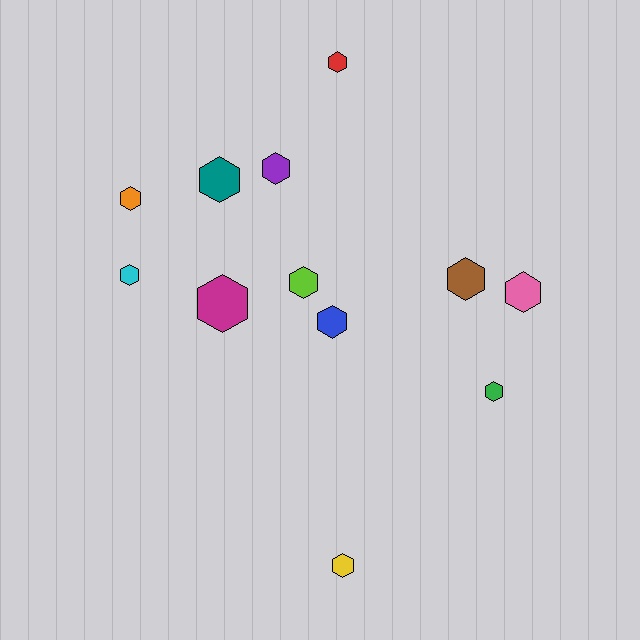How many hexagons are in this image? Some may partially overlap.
There are 12 hexagons.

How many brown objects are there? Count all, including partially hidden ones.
There is 1 brown object.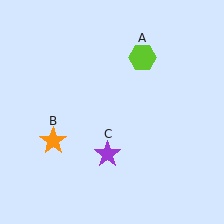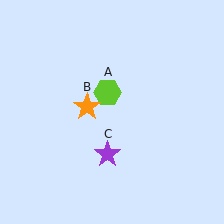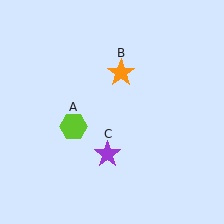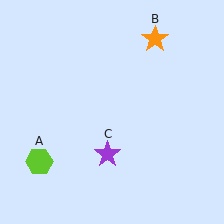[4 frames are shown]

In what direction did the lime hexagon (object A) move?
The lime hexagon (object A) moved down and to the left.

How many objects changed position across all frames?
2 objects changed position: lime hexagon (object A), orange star (object B).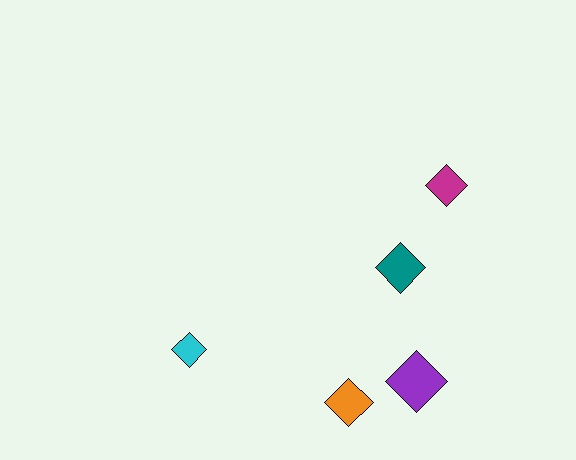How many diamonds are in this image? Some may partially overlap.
There are 5 diamonds.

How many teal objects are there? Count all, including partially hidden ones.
There is 1 teal object.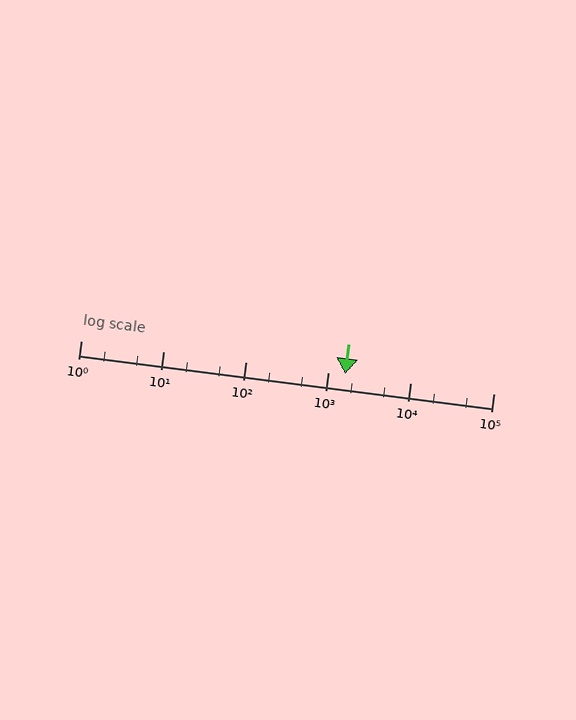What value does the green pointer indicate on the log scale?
The pointer indicates approximately 1600.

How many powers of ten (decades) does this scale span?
The scale spans 5 decades, from 1 to 100000.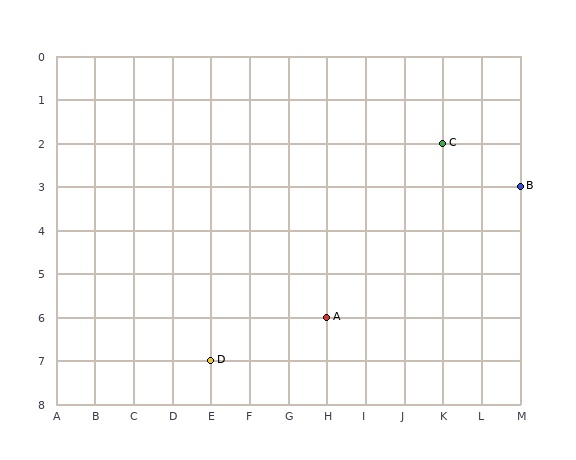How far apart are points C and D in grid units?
Points C and D are 6 columns and 5 rows apart (about 7.8 grid units diagonally).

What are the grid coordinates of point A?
Point A is at grid coordinates (H, 6).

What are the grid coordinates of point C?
Point C is at grid coordinates (K, 2).